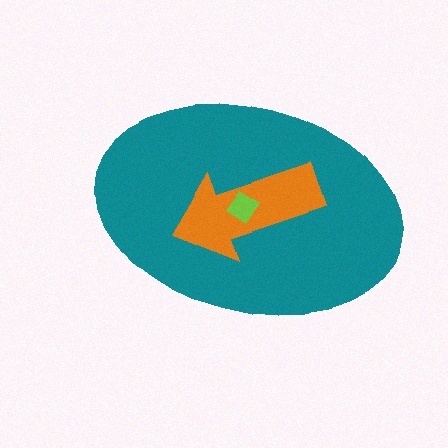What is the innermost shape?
The lime diamond.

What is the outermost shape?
The teal ellipse.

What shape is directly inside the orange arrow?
The lime diamond.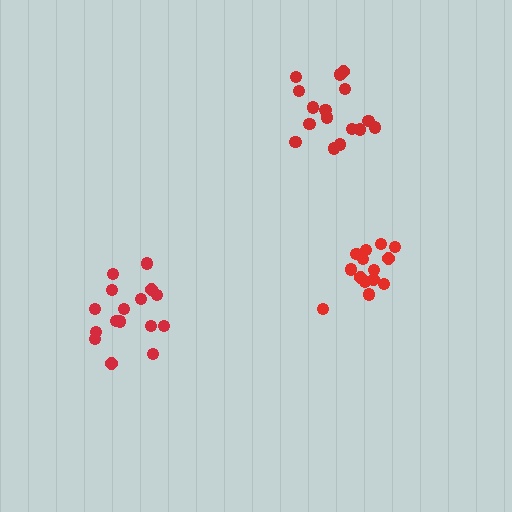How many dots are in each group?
Group 1: 16 dots, Group 2: 14 dots, Group 3: 16 dots (46 total).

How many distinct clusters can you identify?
There are 3 distinct clusters.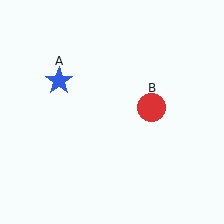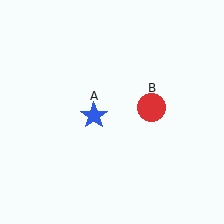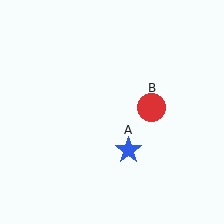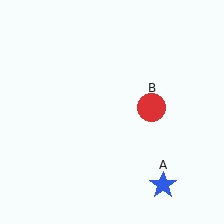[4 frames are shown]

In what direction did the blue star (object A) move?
The blue star (object A) moved down and to the right.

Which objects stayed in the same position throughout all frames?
Red circle (object B) remained stationary.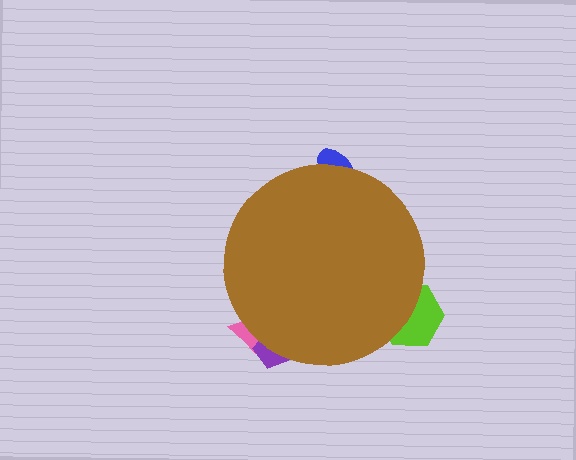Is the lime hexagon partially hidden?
Yes, the lime hexagon is partially hidden behind the brown circle.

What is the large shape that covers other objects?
A brown circle.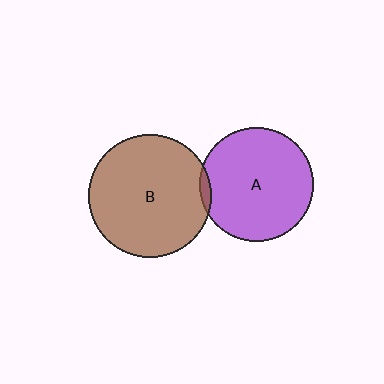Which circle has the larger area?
Circle B (brown).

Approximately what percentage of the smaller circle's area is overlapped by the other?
Approximately 5%.